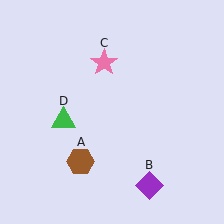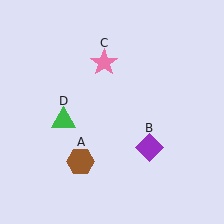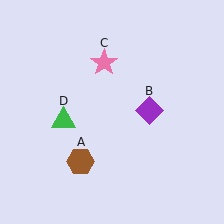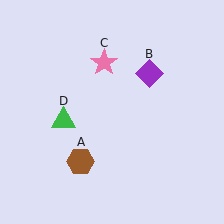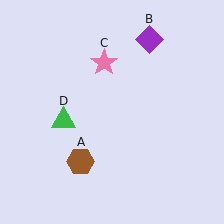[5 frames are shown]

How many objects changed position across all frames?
1 object changed position: purple diamond (object B).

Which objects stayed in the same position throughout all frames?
Brown hexagon (object A) and pink star (object C) and green triangle (object D) remained stationary.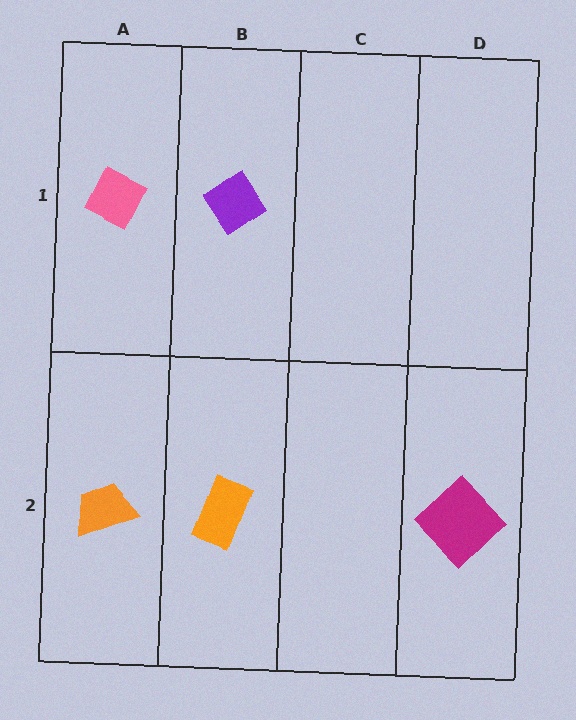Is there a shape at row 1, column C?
No, that cell is empty.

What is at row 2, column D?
A magenta diamond.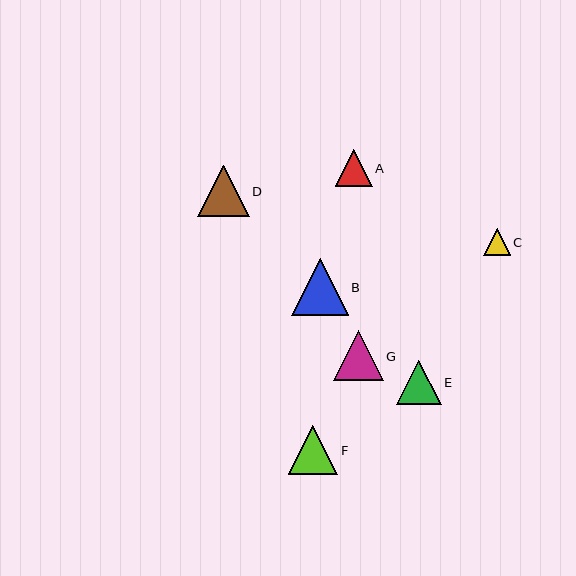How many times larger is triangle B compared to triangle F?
Triangle B is approximately 1.1 times the size of triangle F.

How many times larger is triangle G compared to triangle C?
Triangle G is approximately 1.9 times the size of triangle C.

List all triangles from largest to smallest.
From largest to smallest: B, D, G, F, E, A, C.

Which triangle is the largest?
Triangle B is the largest with a size of approximately 57 pixels.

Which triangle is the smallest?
Triangle C is the smallest with a size of approximately 27 pixels.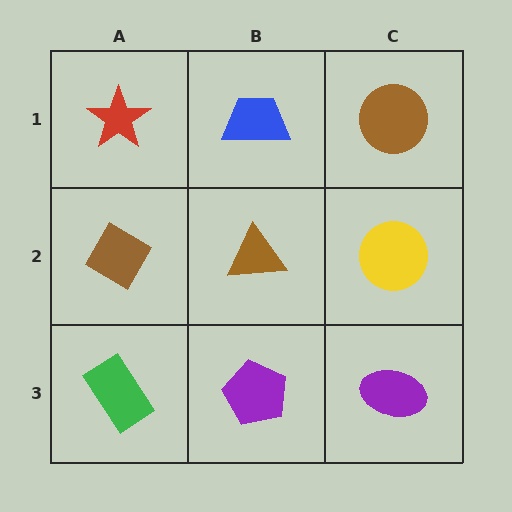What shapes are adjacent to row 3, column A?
A brown diamond (row 2, column A), a purple pentagon (row 3, column B).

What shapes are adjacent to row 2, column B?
A blue trapezoid (row 1, column B), a purple pentagon (row 3, column B), a brown diamond (row 2, column A), a yellow circle (row 2, column C).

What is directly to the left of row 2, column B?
A brown diamond.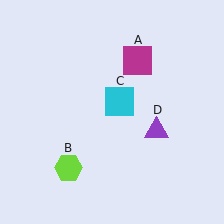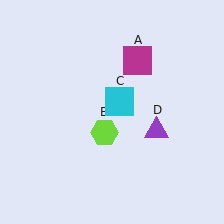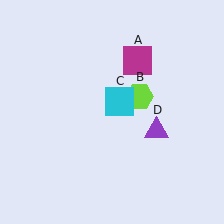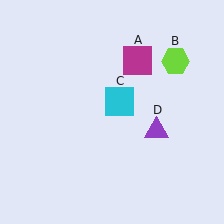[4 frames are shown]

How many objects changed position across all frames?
1 object changed position: lime hexagon (object B).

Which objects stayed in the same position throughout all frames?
Magenta square (object A) and cyan square (object C) and purple triangle (object D) remained stationary.